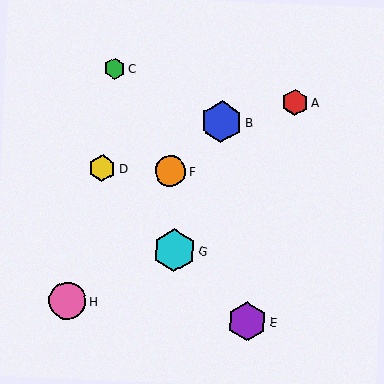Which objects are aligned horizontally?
Objects D, F are aligned horizontally.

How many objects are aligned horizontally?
2 objects (D, F) are aligned horizontally.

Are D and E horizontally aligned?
No, D is at y≈168 and E is at y≈321.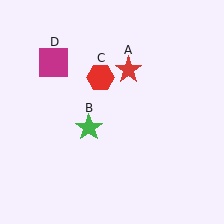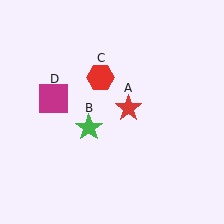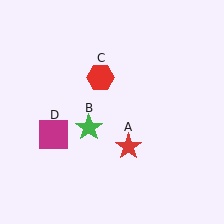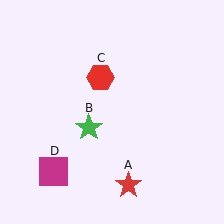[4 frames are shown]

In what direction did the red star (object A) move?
The red star (object A) moved down.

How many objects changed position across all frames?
2 objects changed position: red star (object A), magenta square (object D).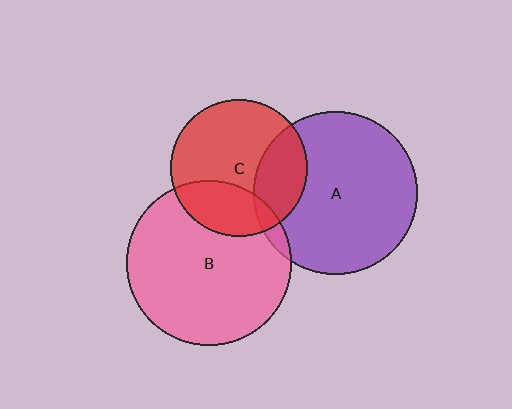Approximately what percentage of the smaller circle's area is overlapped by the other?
Approximately 5%.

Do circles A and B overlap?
Yes.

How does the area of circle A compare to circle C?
Approximately 1.4 times.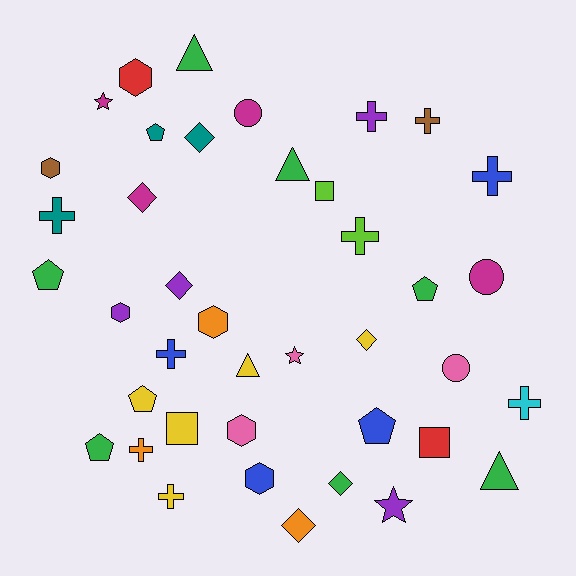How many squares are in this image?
There are 3 squares.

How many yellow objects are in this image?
There are 5 yellow objects.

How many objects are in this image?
There are 40 objects.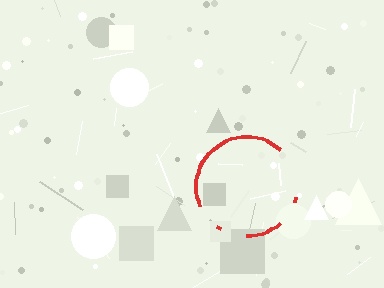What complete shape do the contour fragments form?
The contour fragments form a circle.